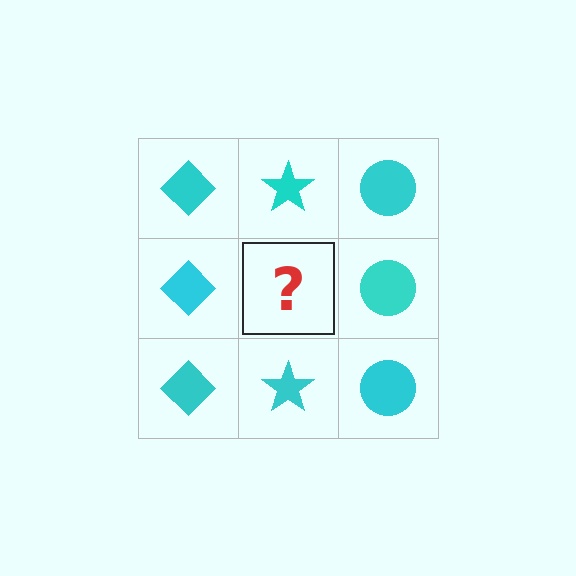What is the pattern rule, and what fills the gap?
The rule is that each column has a consistent shape. The gap should be filled with a cyan star.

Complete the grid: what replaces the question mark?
The question mark should be replaced with a cyan star.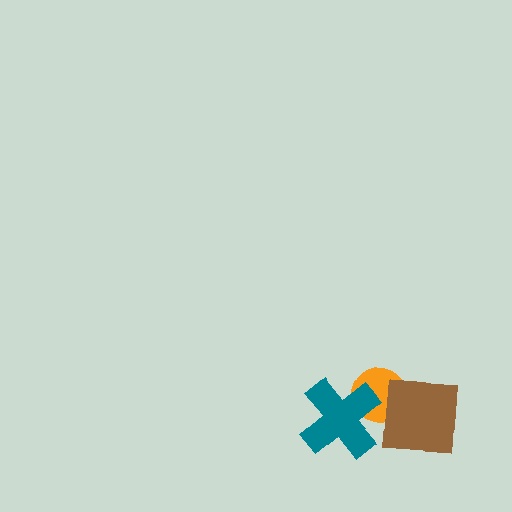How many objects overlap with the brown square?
2 objects overlap with the brown square.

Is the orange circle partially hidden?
Yes, it is partially covered by another shape.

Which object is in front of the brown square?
The teal cross is in front of the brown square.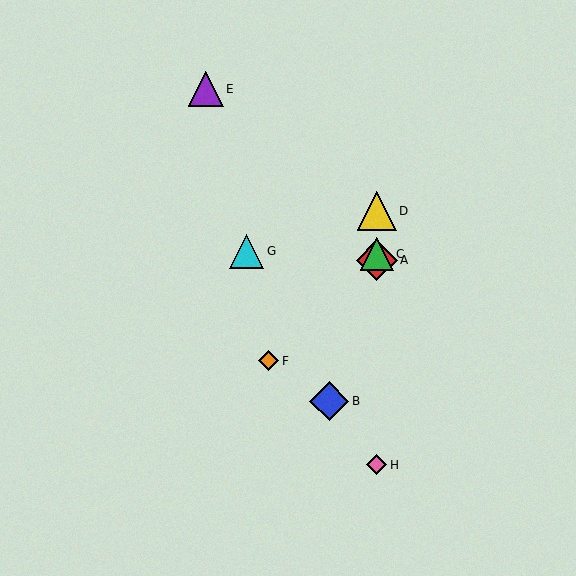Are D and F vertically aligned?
No, D is at x≈377 and F is at x≈269.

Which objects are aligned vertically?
Objects A, C, D, H are aligned vertically.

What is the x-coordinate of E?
Object E is at x≈206.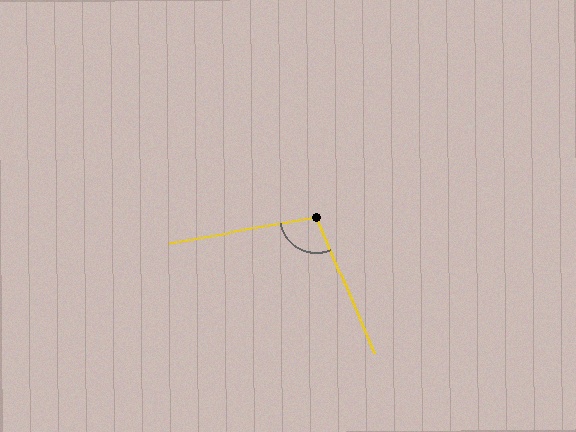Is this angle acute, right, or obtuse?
It is obtuse.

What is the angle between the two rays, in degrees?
Approximately 103 degrees.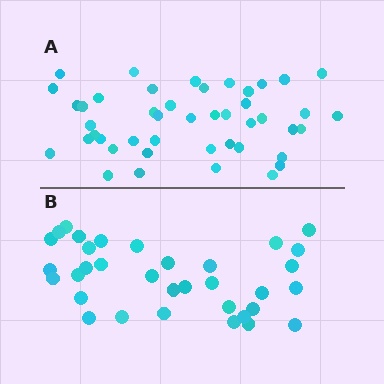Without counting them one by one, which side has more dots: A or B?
Region A (the top region) has more dots.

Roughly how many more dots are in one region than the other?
Region A has roughly 12 or so more dots than region B.